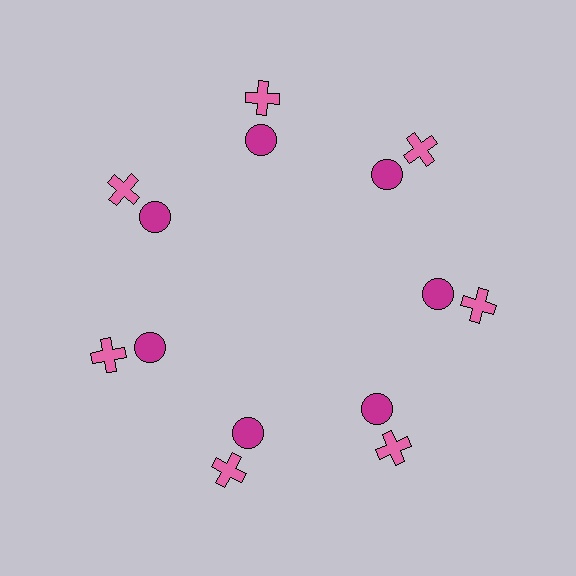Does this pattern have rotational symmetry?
Yes, this pattern has 7-fold rotational symmetry. It looks the same after rotating 51 degrees around the center.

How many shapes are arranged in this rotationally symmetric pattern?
There are 14 shapes, arranged in 7 groups of 2.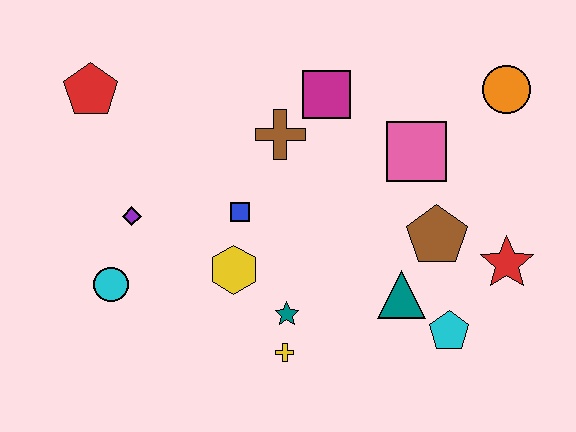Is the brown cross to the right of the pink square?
No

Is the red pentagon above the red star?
Yes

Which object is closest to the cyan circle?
The purple diamond is closest to the cyan circle.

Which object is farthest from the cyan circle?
The orange circle is farthest from the cyan circle.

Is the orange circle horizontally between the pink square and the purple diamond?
No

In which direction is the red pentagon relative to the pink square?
The red pentagon is to the left of the pink square.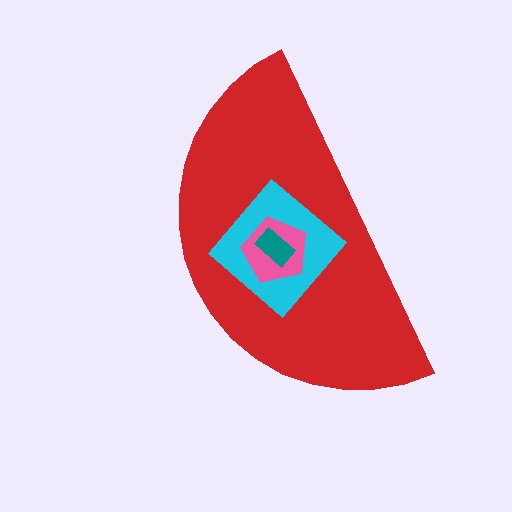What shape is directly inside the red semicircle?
The cyan diamond.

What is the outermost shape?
The red semicircle.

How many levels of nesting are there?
4.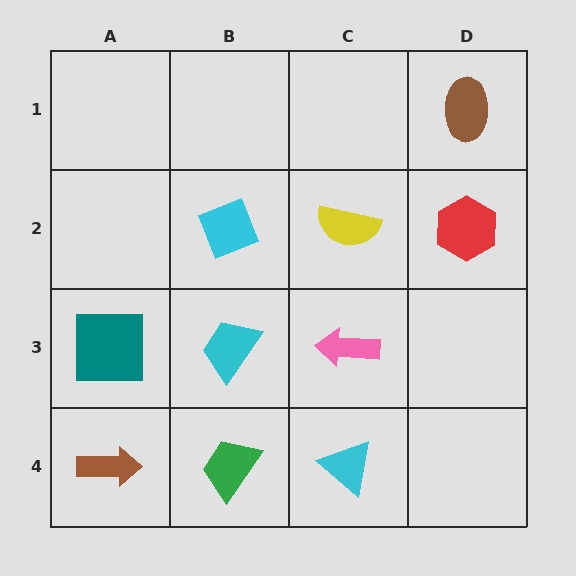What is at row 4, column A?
A brown arrow.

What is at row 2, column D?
A red hexagon.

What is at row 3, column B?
A cyan trapezoid.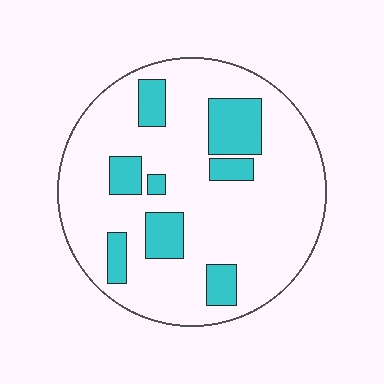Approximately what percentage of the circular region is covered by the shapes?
Approximately 20%.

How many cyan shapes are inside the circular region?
8.